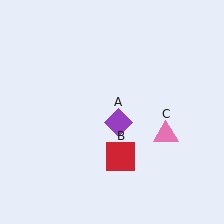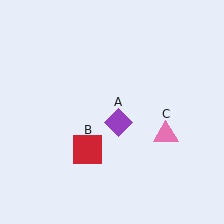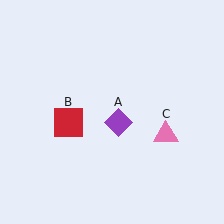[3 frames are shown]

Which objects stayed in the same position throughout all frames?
Purple diamond (object A) and pink triangle (object C) remained stationary.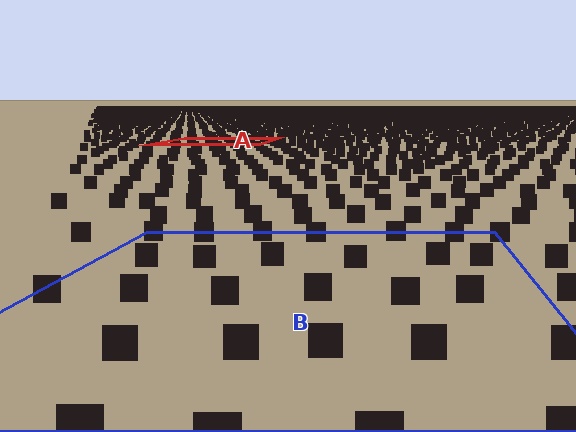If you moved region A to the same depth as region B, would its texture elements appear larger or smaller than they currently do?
They would appear larger. At a closer depth, the same texture elements are projected at a bigger on-screen size.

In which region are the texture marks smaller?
The texture marks are smaller in region A, because it is farther away.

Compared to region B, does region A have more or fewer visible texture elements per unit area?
Region A has more texture elements per unit area — they are packed more densely because it is farther away.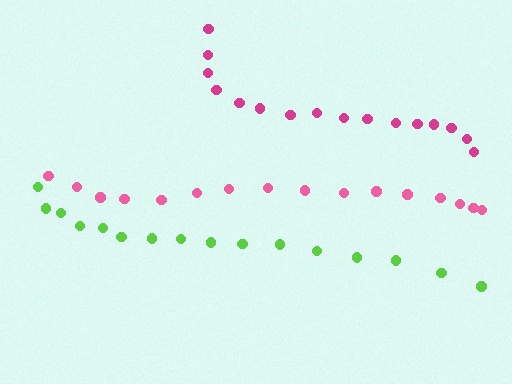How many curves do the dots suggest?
There are 3 distinct paths.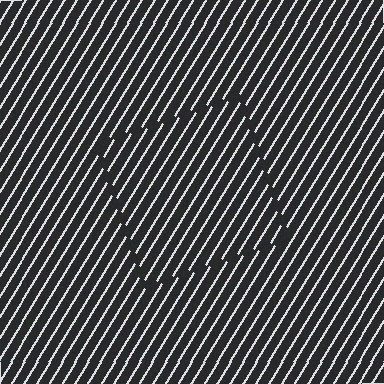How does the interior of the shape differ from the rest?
The interior of the shape contains the same grating, shifted by half a period — the contour is defined by the phase discontinuity where line-ends from the inner and outer gratings abut.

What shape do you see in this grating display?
An illusory square. The interior of the shape contains the same grating, shifted by half a period — the contour is defined by the phase discontinuity where line-ends from the inner and outer gratings abut.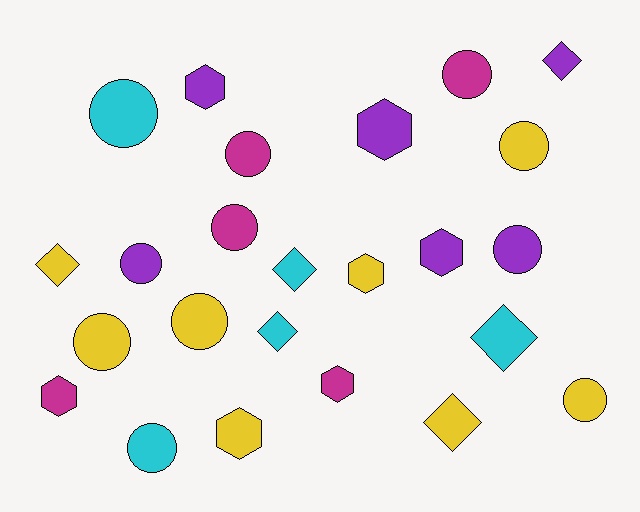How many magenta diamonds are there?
There are no magenta diamonds.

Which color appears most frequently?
Yellow, with 8 objects.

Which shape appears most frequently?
Circle, with 11 objects.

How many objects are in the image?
There are 24 objects.